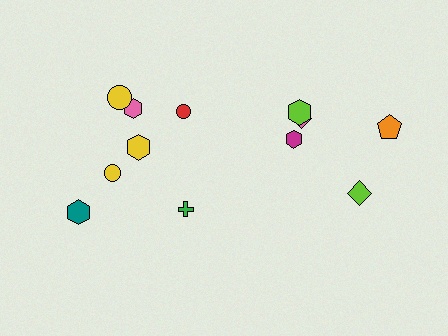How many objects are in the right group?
There are 5 objects.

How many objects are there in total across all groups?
There are 12 objects.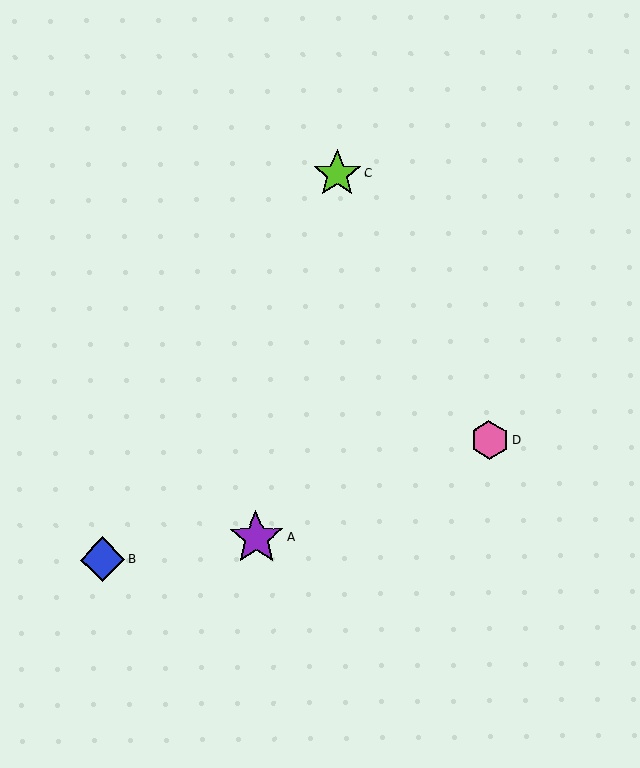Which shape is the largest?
The purple star (labeled A) is the largest.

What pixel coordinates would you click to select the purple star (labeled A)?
Click at (256, 538) to select the purple star A.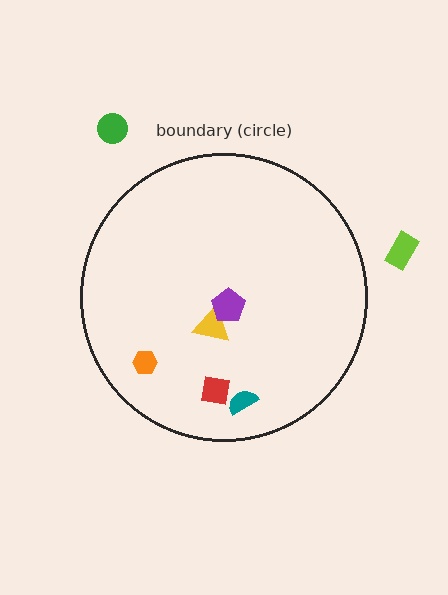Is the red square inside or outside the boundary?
Inside.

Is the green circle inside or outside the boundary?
Outside.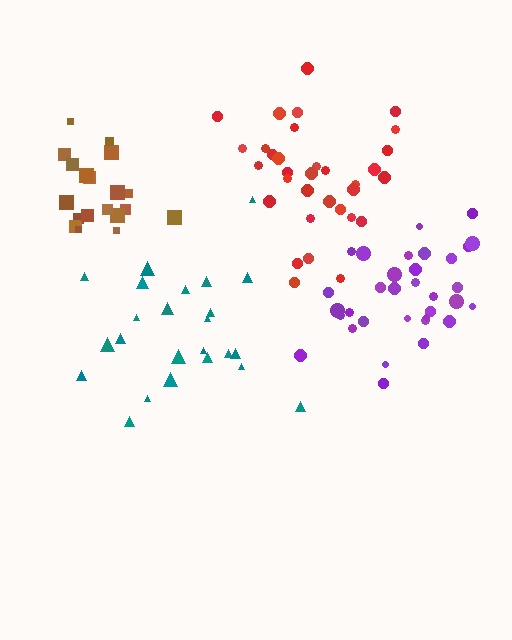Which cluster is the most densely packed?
Brown.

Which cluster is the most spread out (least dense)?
Teal.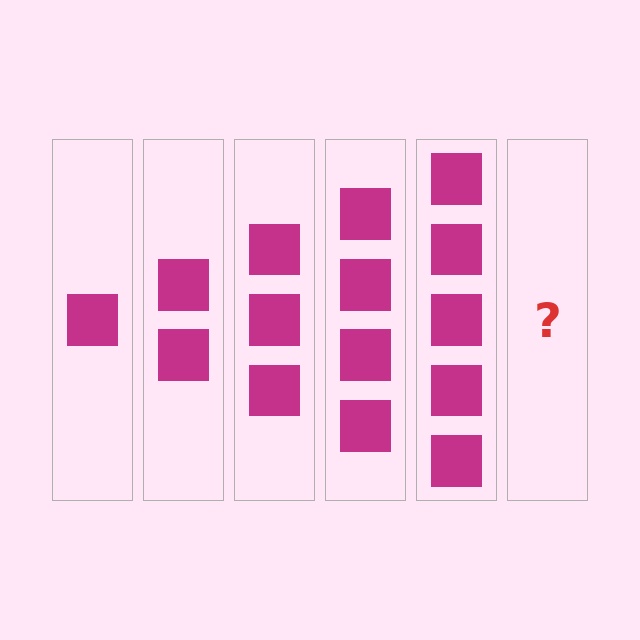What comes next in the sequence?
The next element should be 6 squares.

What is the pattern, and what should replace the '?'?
The pattern is that each step adds one more square. The '?' should be 6 squares.